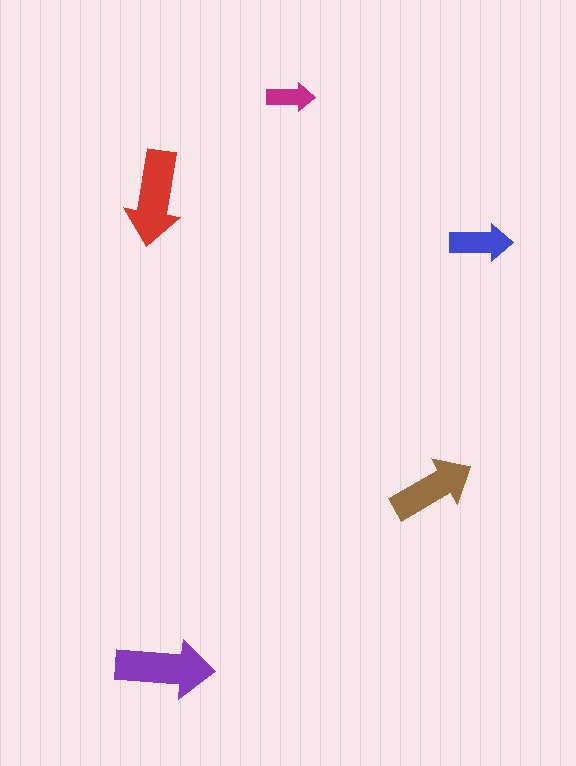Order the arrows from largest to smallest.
the purple one, the red one, the brown one, the blue one, the magenta one.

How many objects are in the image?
There are 5 objects in the image.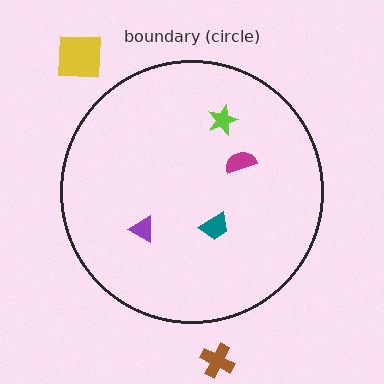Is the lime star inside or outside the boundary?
Inside.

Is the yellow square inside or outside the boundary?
Outside.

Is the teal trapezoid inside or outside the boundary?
Inside.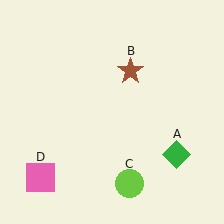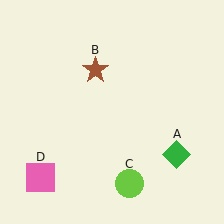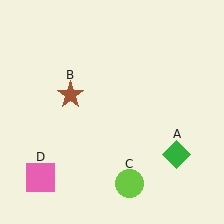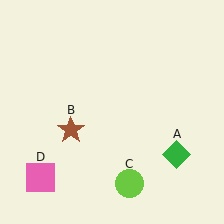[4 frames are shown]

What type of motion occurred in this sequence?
The brown star (object B) rotated counterclockwise around the center of the scene.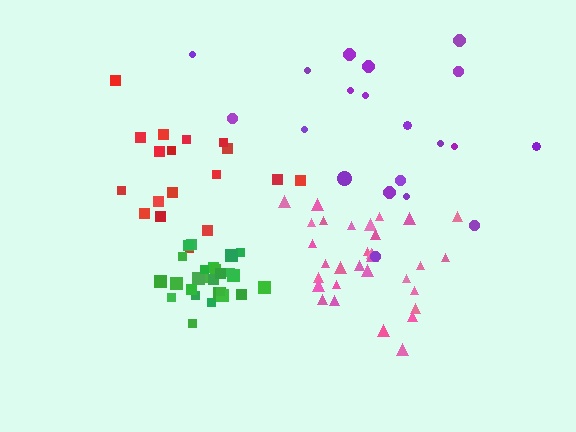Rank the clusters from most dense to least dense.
green, pink, red, purple.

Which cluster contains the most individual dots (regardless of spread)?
Pink (31).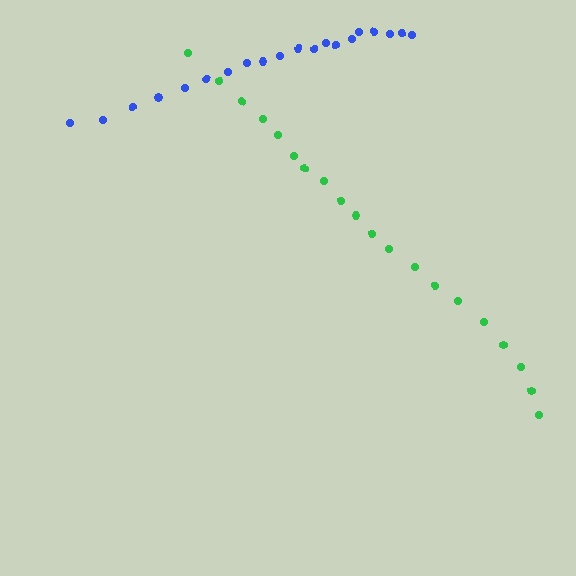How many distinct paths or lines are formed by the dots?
There are 2 distinct paths.